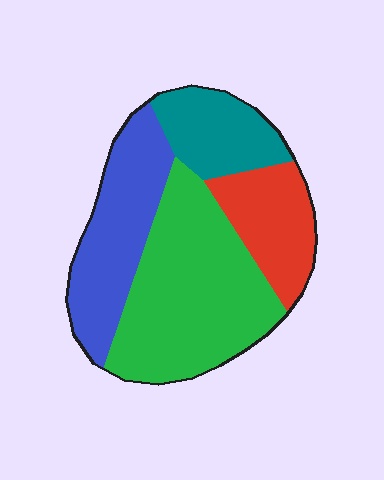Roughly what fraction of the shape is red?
Red takes up about one sixth (1/6) of the shape.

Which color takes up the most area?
Green, at roughly 40%.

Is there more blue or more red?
Blue.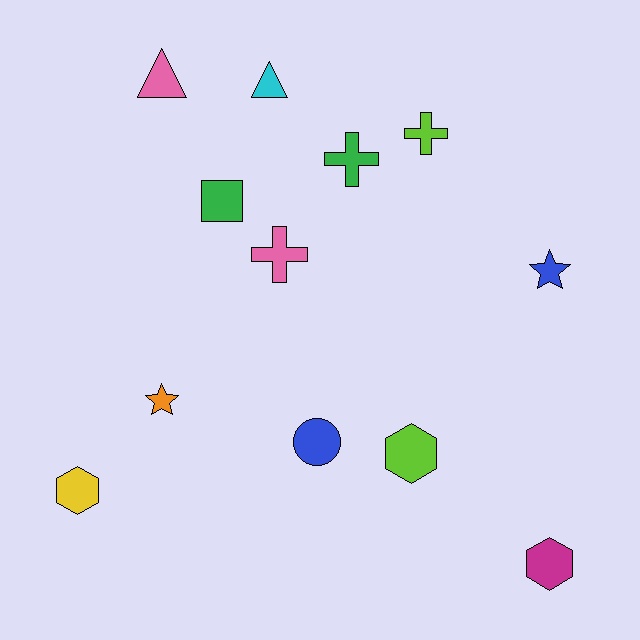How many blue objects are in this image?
There are 2 blue objects.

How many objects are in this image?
There are 12 objects.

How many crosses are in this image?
There are 3 crosses.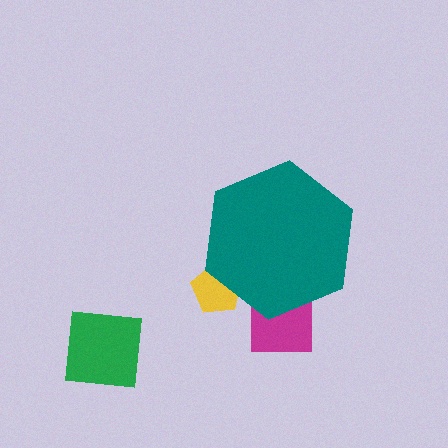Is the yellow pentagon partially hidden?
Yes, the yellow pentagon is partially hidden behind the teal hexagon.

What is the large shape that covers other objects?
A teal hexagon.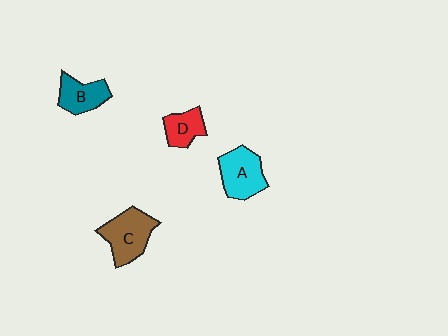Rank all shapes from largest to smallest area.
From largest to smallest: C (brown), A (cyan), B (teal), D (red).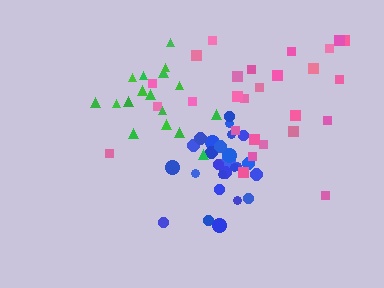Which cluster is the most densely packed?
Blue.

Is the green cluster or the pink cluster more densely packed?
Green.